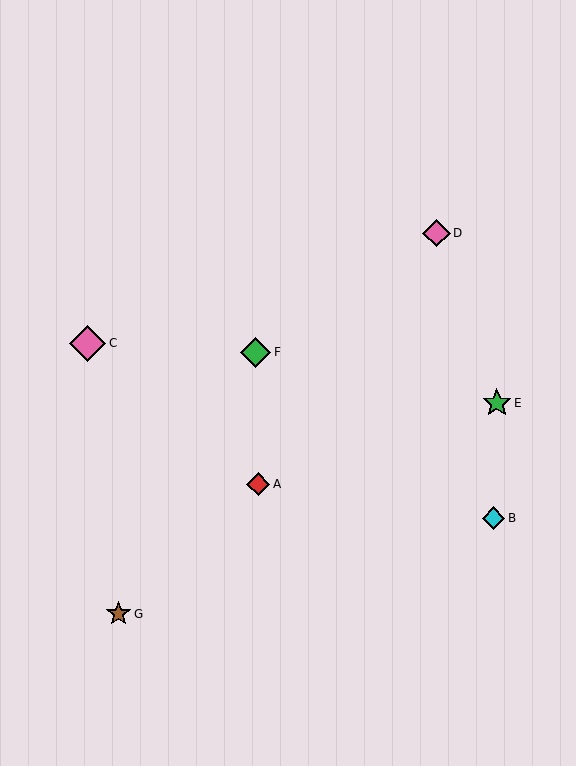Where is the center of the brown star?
The center of the brown star is at (119, 614).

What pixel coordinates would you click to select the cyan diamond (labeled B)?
Click at (493, 518) to select the cyan diamond B.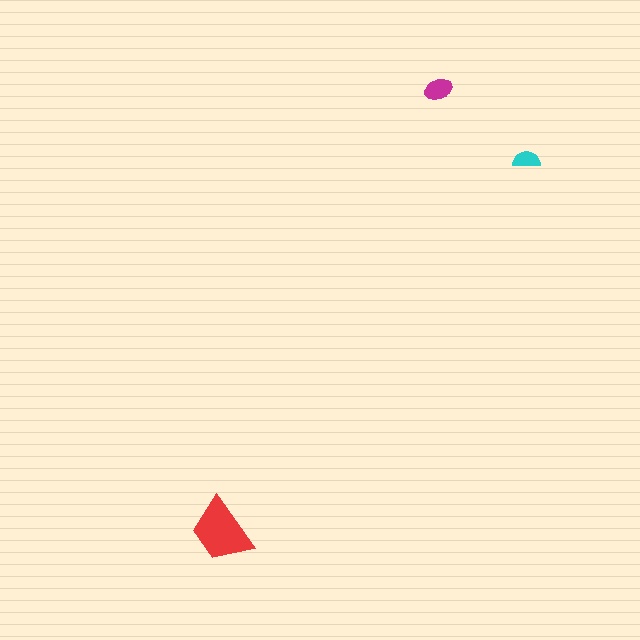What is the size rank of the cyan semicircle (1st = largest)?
3rd.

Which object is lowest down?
The red trapezoid is bottommost.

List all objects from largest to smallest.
The red trapezoid, the magenta ellipse, the cyan semicircle.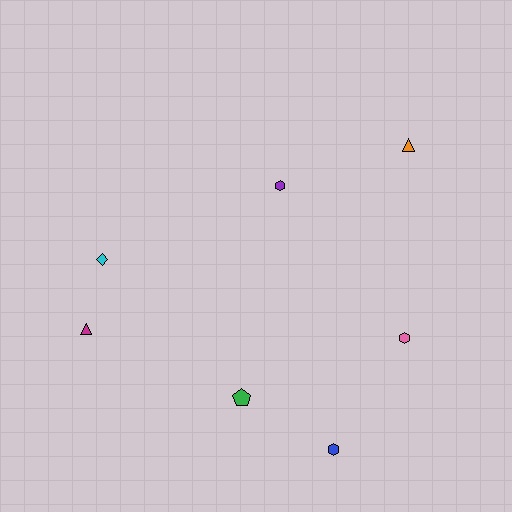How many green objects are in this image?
There is 1 green object.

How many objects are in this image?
There are 7 objects.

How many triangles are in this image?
There are 2 triangles.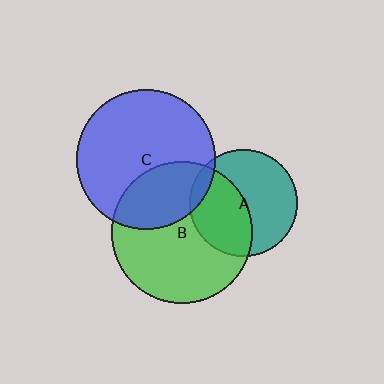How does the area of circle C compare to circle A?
Approximately 1.7 times.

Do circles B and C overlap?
Yes.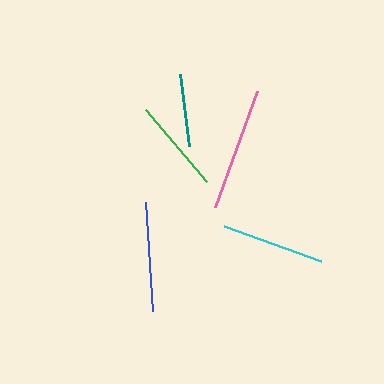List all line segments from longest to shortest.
From longest to shortest: pink, blue, cyan, green, teal.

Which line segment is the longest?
The pink line is the longest at approximately 123 pixels.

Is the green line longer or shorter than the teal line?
The green line is longer than the teal line.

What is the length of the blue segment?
The blue segment is approximately 109 pixels long.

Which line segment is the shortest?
The teal line is the shortest at approximately 72 pixels.